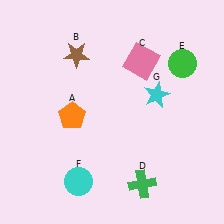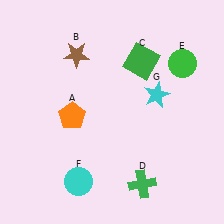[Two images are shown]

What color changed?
The square (C) changed from pink in Image 1 to green in Image 2.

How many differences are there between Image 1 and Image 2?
There is 1 difference between the two images.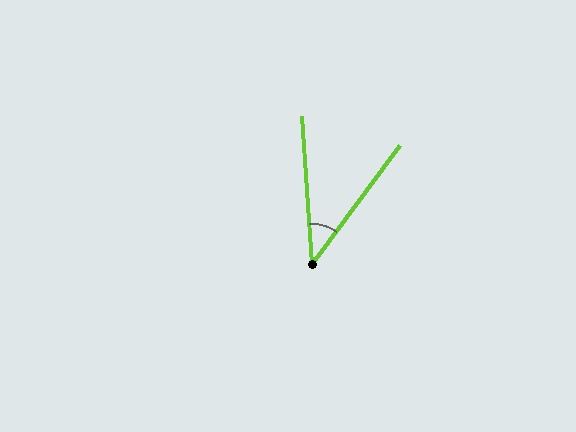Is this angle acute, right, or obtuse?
It is acute.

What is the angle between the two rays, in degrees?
Approximately 41 degrees.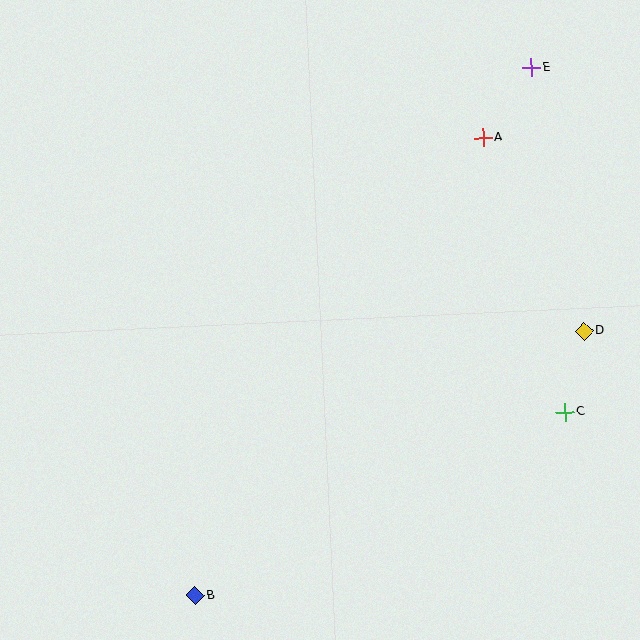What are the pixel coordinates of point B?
Point B is at (196, 596).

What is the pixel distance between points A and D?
The distance between A and D is 218 pixels.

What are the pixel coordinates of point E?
Point E is at (532, 68).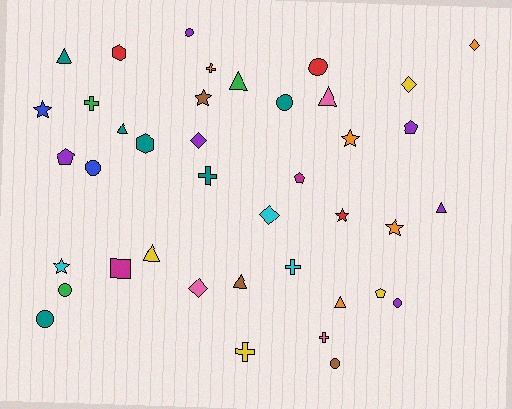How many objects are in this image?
There are 40 objects.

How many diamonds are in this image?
There are 5 diamonds.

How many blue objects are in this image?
There are 2 blue objects.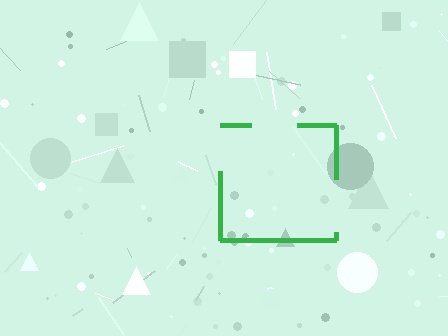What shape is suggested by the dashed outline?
The dashed outline suggests a square.